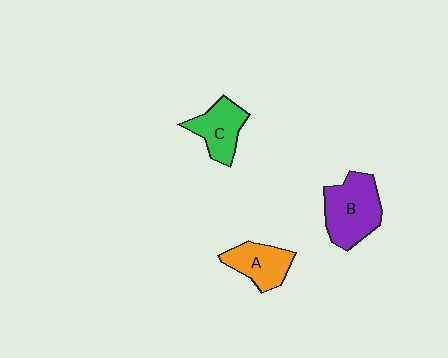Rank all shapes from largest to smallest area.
From largest to smallest: B (purple), C (green), A (orange).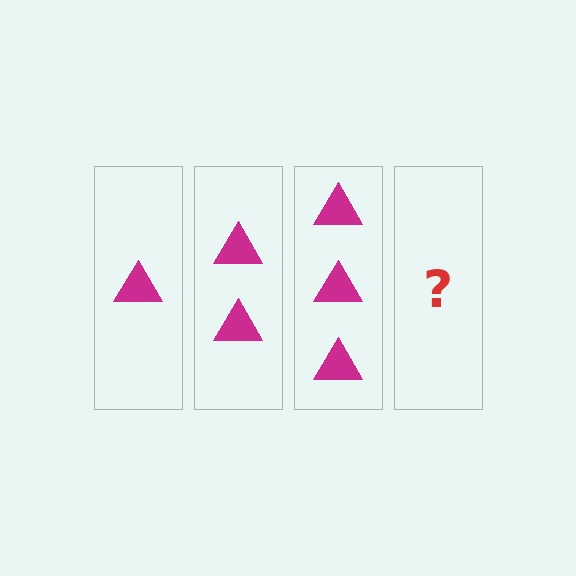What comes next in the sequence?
The next element should be 4 triangles.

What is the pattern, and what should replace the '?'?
The pattern is that each step adds one more triangle. The '?' should be 4 triangles.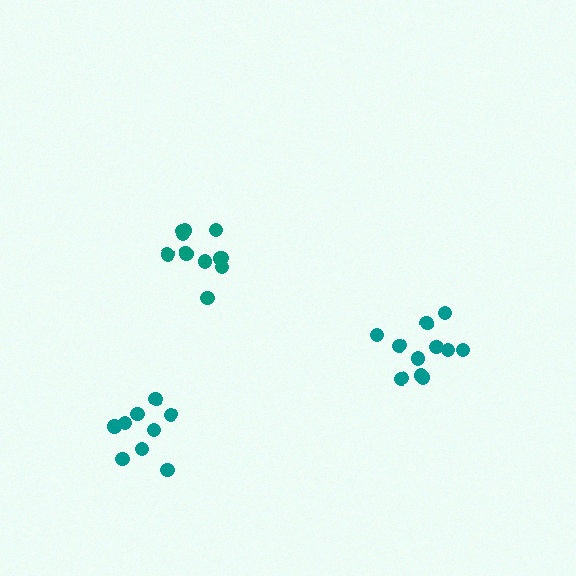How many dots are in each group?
Group 1: 11 dots, Group 2: 9 dots, Group 3: 11 dots (31 total).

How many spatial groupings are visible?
There are 3 spatial groupings.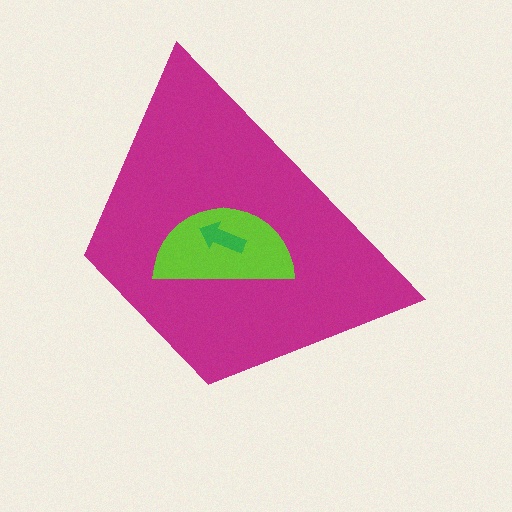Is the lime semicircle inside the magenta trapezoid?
Yes.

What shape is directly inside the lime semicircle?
The green arrow.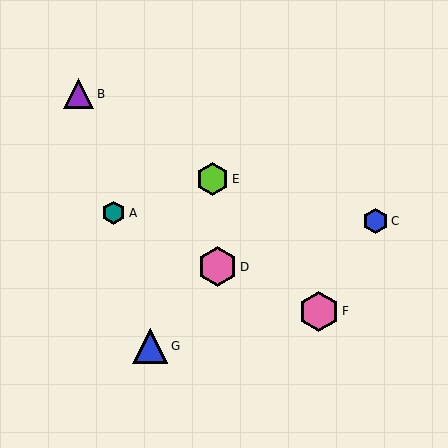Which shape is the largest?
The pink hexagon (labeled F) is the largest.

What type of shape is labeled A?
Shape A is a teal hexagon.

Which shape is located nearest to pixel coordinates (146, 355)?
The blue triangle (labeled G) at (150, 346) is nearest to that location.